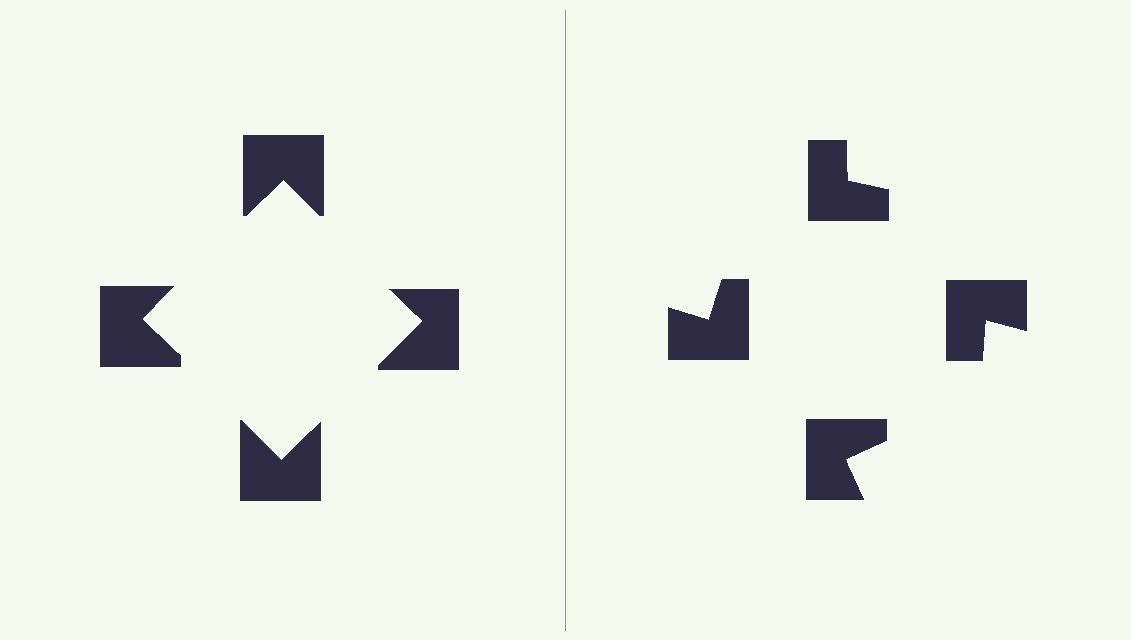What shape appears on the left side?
An illusory square.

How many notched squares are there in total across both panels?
8 — 4 on each side.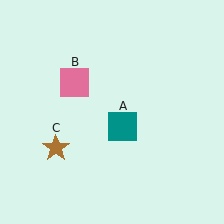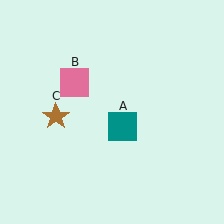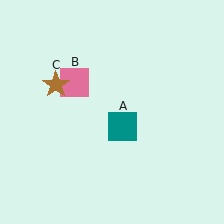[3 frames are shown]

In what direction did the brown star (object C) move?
The brown star (object C) moved up.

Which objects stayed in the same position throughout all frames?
Teal square (object A) and pink square (object B) remained stationary.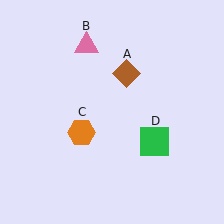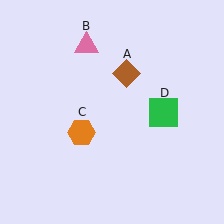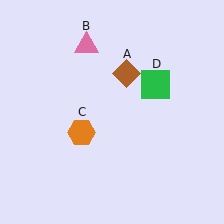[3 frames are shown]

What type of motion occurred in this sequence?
The green square (object D) rotated counterclockwise around the center of the scene.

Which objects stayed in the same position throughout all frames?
Brown diamond (object A) and pink triangle (object B) and orange hexagon (object C) remained stationary.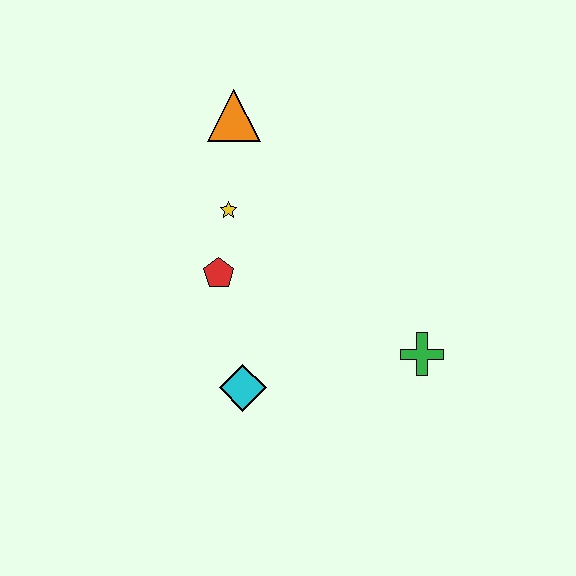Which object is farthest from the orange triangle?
The green cross is farthest from the orange triangle.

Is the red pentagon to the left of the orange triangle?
Yes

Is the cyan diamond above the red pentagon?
No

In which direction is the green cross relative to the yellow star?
The green cross is to the right of the yellow star.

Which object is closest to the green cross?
The cyan diamond is closest to the green cross.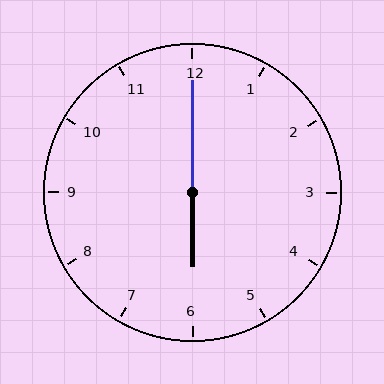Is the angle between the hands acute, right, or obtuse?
It is obtuse.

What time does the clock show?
6:00.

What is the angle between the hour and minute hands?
Approximately 180 degrees.